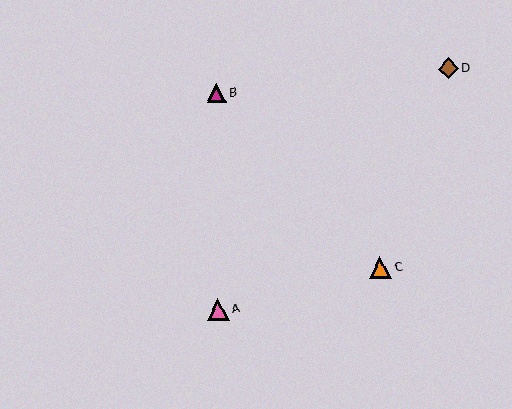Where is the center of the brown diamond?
The center of the brown diamond is at (448, 68).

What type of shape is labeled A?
Shape A is a pink triangle.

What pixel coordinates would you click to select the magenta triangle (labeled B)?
Click at (216, 93) to select the magenta triangle B.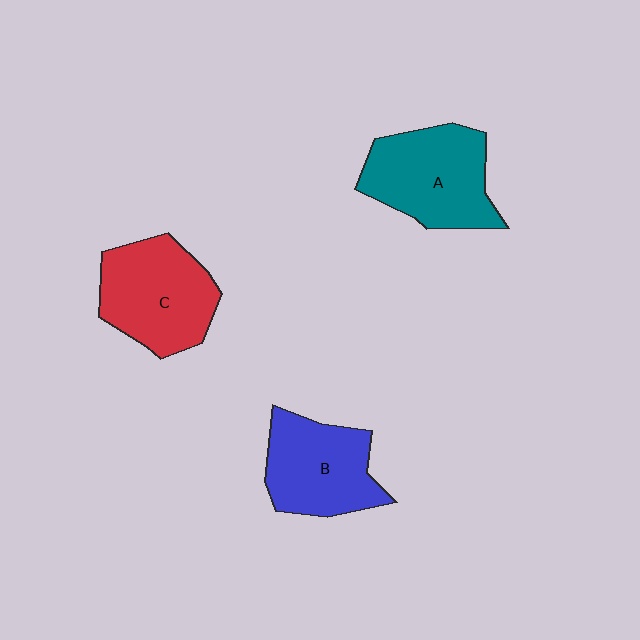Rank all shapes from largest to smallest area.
From largest to smallest: A (teal), C (red), B (blue).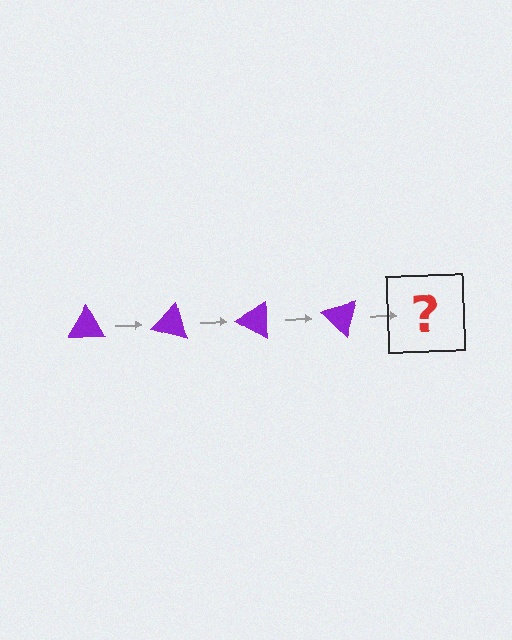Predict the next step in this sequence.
The next step is a purple triangle rotated 60 degrees.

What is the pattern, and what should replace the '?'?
The pattern is that the triangle rotates 15 degrees each step. The '?' should be a purple triangle rotated 60 degrees.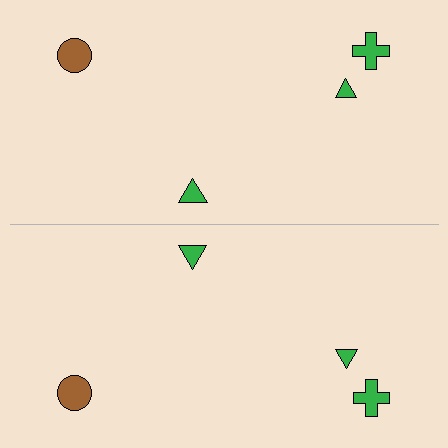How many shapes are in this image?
There are 8 shapes in this image.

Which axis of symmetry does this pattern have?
The pattern has a horizontal axis of symmetry running through the center of the image.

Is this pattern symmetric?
Yes, this pattern has bilateral (reflection) symmetry.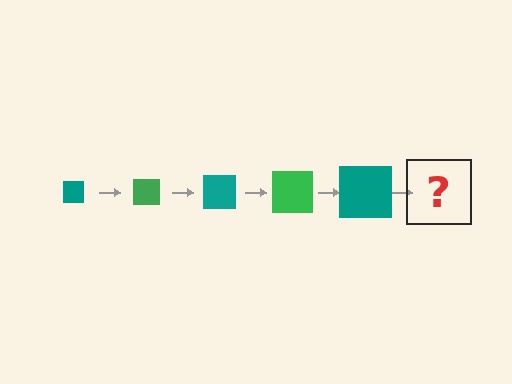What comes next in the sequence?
The next element should be a green square, larger than the previous one.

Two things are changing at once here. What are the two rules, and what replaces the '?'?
The two rules are that the square grows larger each step and the color cycles through teal and green. The '?' should be a green square, larger than the previous one.